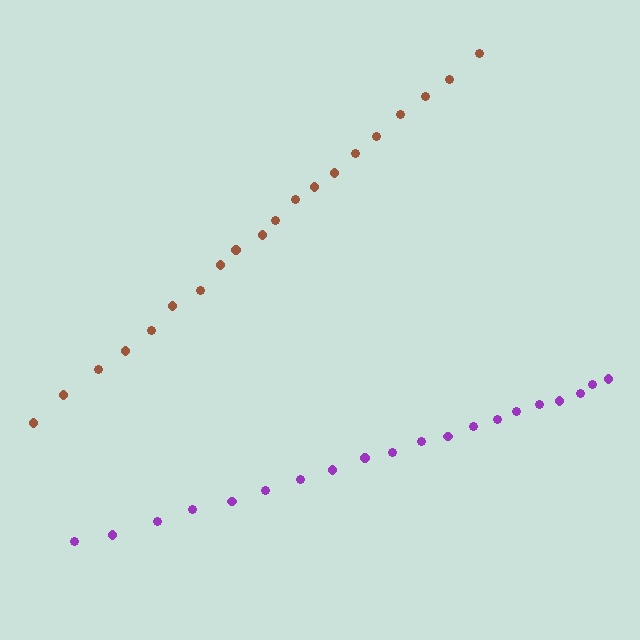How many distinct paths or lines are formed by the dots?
There are 2 distinct paths.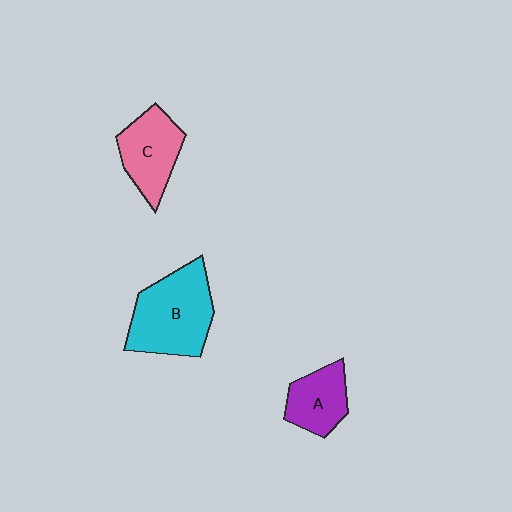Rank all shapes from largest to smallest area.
From largest to smallest: B (cyan), C (pink), A (purple).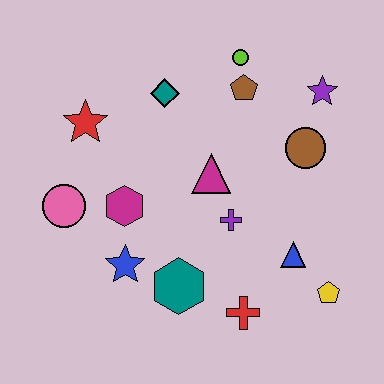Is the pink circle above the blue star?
Yes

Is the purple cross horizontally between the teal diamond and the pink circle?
No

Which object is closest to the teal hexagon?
The blue star is closest to the teal hexagon.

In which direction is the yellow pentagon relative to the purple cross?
The yellow pentagon is to the right of the purple cross.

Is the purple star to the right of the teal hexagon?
Yes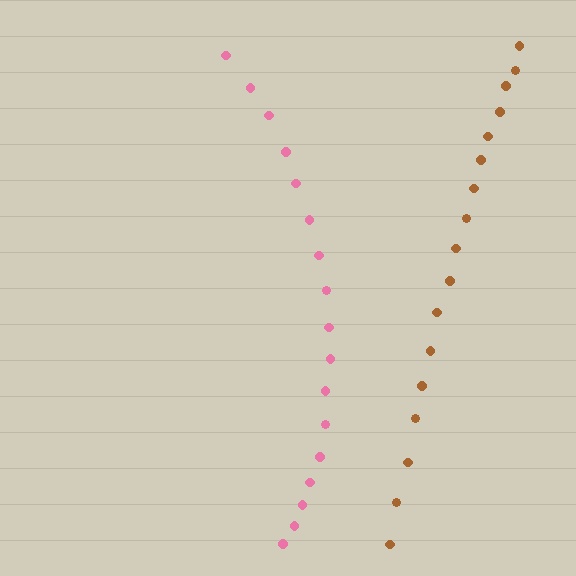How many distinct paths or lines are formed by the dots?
There are 2 distinct paths.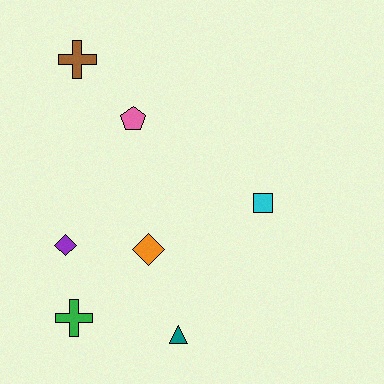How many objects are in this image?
There are 7 objects.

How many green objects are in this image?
There is 1 green object.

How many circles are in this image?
There are no circles.